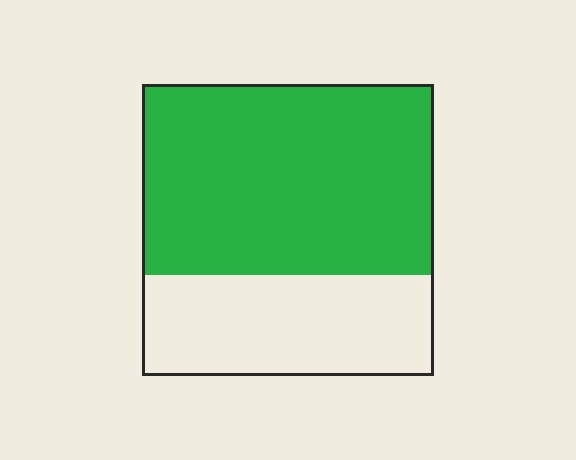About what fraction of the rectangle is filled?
About two thirds (2/3).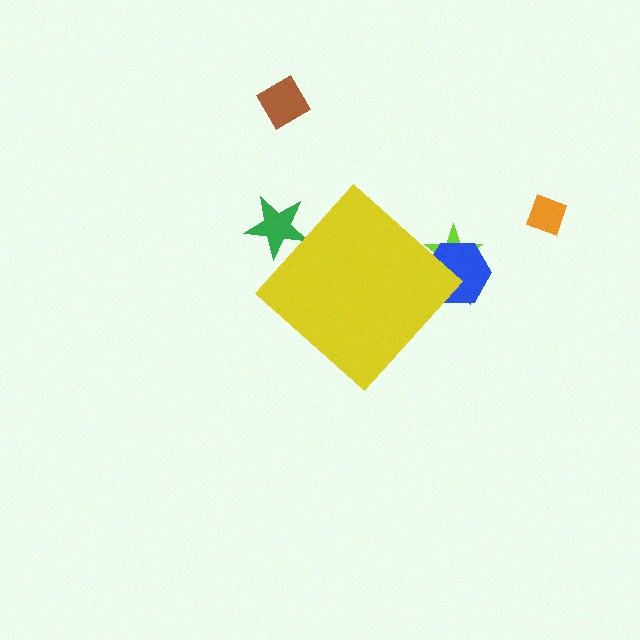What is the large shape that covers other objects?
A yellow diamond.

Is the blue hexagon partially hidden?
Yes, the blue hexagon is partially hidden behind the yellow diamond.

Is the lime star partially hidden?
Yes, the lime star is partially hidden behind the yellow diamond.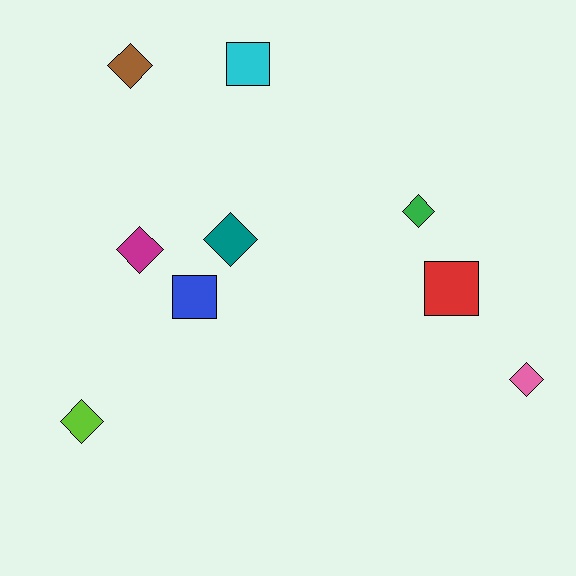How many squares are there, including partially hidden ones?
There are 3 squares.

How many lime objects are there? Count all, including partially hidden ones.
There is 1 lime object.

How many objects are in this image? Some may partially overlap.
There are 9 objects.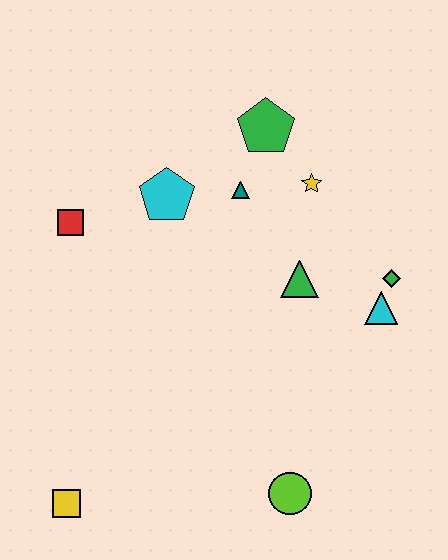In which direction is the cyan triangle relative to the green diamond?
The cyan triangle is below the green diamond.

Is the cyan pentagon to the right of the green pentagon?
No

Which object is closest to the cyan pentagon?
The teal triangle is closest to the cyan pentagon.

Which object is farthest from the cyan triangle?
The yellow square is farthest from the cyan triangle.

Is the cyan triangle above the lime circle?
Yes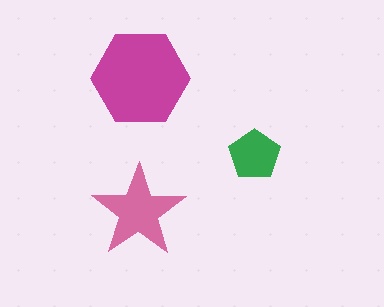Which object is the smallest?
The green pentagon.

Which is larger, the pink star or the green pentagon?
The pink star.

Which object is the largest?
The magenta hexagon.